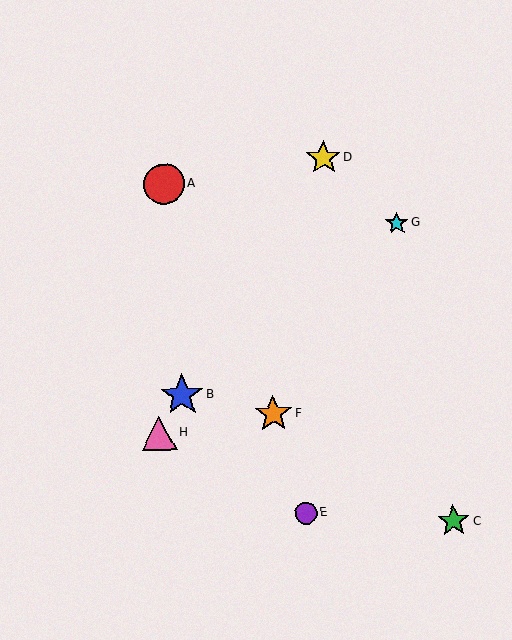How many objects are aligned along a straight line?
3 objects (B, D, H) are aligned along a straight line.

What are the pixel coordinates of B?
Object B is at (182, 395).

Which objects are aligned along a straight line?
Objects B, D, H are aligned along a straight line.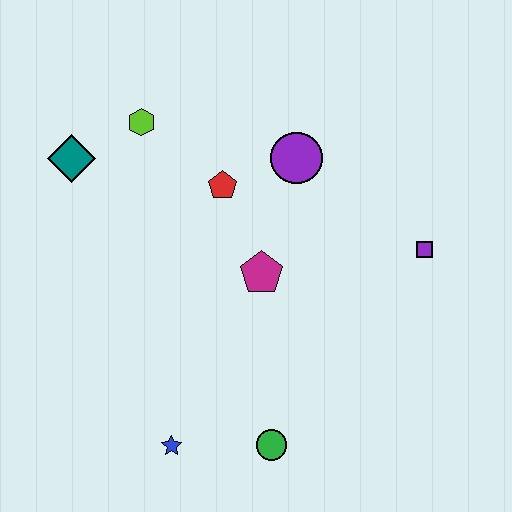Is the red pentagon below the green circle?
No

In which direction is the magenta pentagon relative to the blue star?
The magenta pentagon is above the blue star.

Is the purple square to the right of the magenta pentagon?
Yes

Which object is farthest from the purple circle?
The blue star is farthest from the purple circle.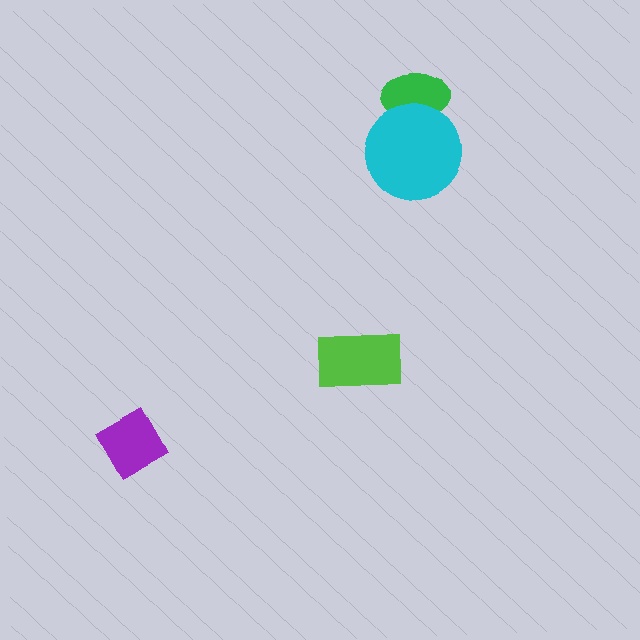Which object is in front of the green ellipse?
The cyan circle is in front of the green ellipse.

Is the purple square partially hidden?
No, no other shape covers it.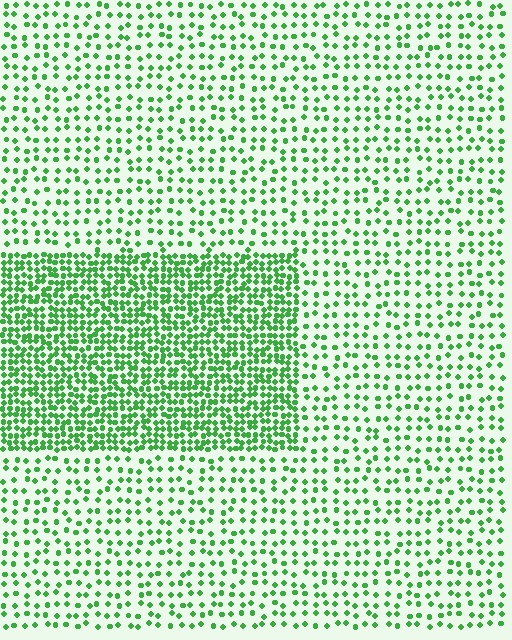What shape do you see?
I see a rectangle.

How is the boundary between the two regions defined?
The boundary is defined by a change in element density (approximately 2.4x ratio). All elements are the same color, size, and shape.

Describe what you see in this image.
The image contains small green elements arranged at two different densities. A rectangle-shaped region is visible where the elements are more densely packed than the surrounding area.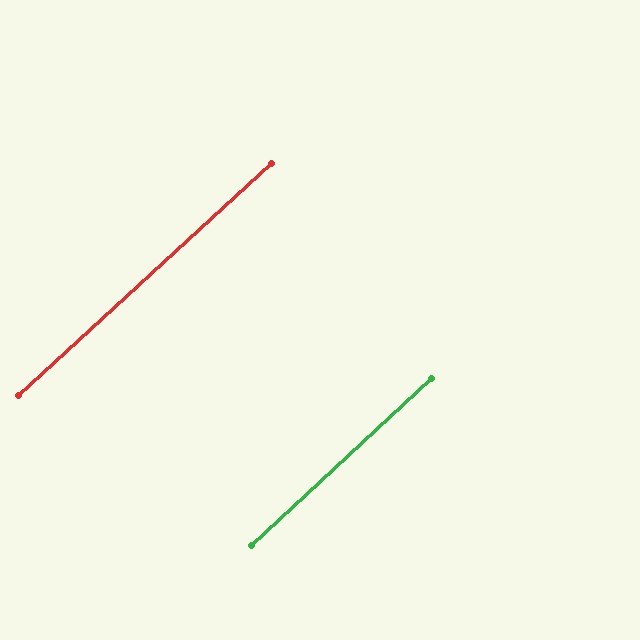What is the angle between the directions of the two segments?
Approximately 1 degree.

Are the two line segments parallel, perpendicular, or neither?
Parallel — their directions differ by only 0.6°.